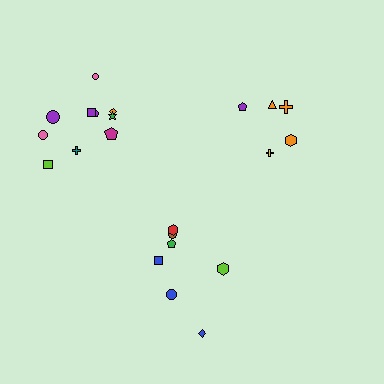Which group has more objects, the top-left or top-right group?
The top-left group.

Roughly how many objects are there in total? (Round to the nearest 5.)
Roughly 20 objects in total.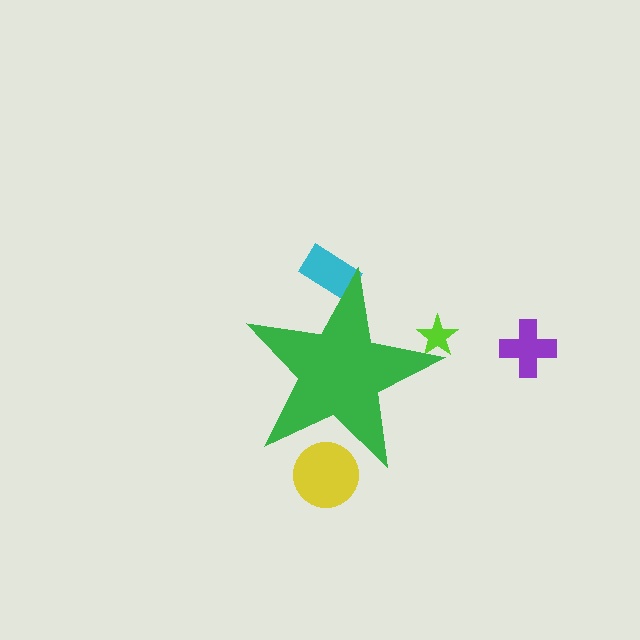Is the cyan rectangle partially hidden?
Yes, the cyan rectangle is partially hidden behind the green star.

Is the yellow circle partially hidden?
Yes, the yellow circle is partially hidden behind the green star.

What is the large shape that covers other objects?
A green star.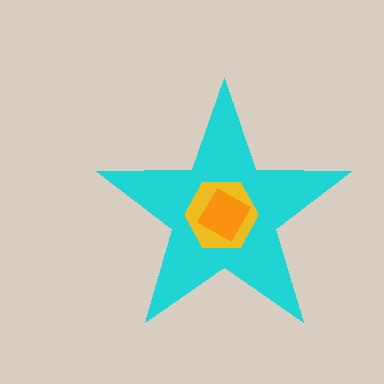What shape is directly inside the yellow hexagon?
The orange diamond.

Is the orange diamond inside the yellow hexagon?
Yes.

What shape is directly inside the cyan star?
The yellow hexagon.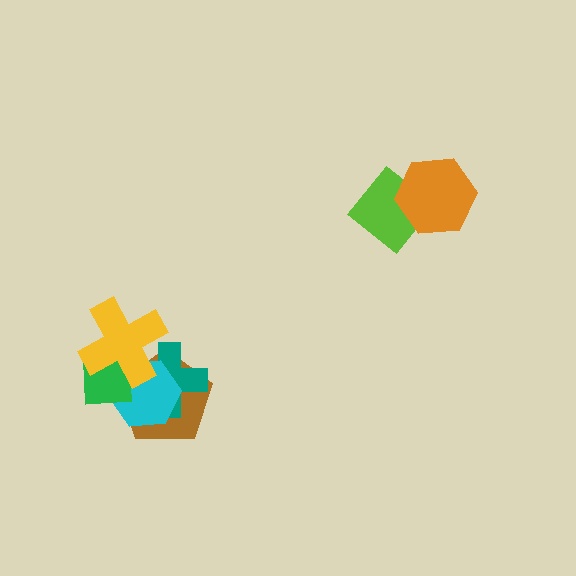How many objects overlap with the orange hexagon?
1 object overlaps with the orange hexagon.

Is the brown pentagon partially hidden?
Yes, it is partially covered by another shape.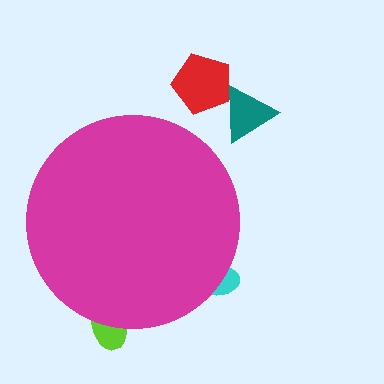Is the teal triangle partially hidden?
No, the teal triangle is fully visible.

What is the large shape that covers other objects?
A magenta circle.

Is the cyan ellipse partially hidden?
Yes, the cyan ellipse is partially hidden behind the magenta circle.